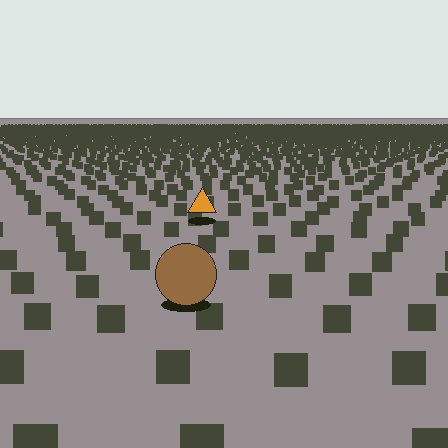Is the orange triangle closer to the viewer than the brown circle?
No. The brown circle is closer — you can tell from the texture gradient: the ground texture is coarser near it.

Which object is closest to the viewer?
The brown circle is closest. The texture marks near it are larger and more spread out.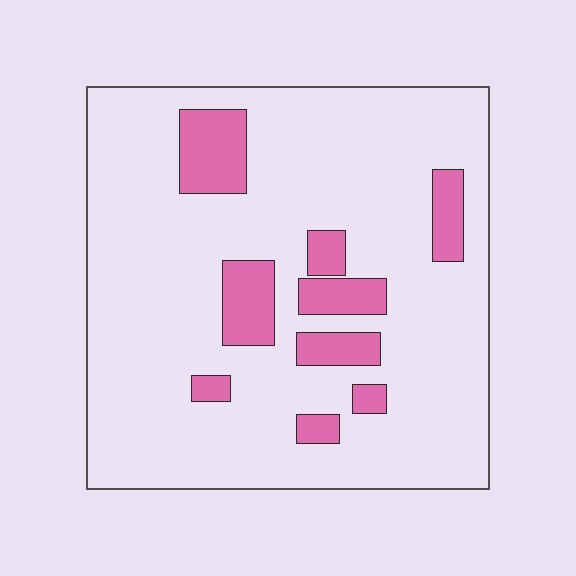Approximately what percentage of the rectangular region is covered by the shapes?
Approximately 15%.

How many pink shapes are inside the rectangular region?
9.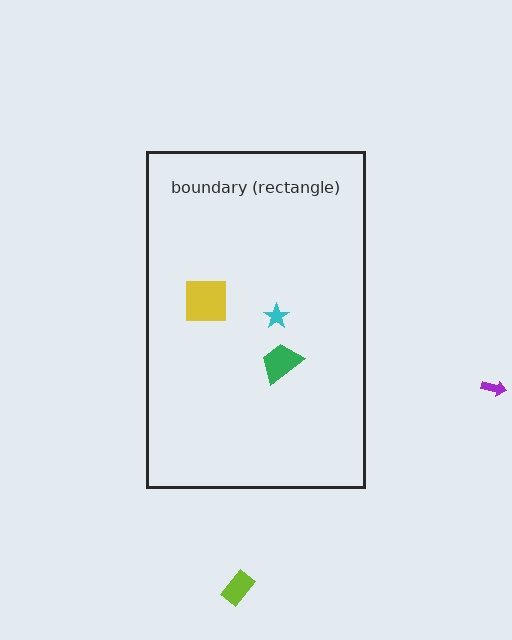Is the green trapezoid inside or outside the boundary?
Inside.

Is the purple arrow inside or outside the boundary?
Outside.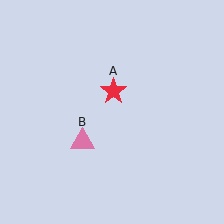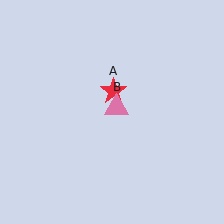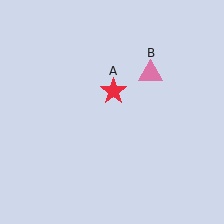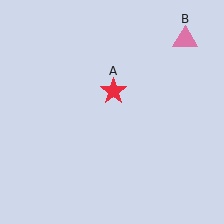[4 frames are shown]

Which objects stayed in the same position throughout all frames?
Red star (object A) remained stationary.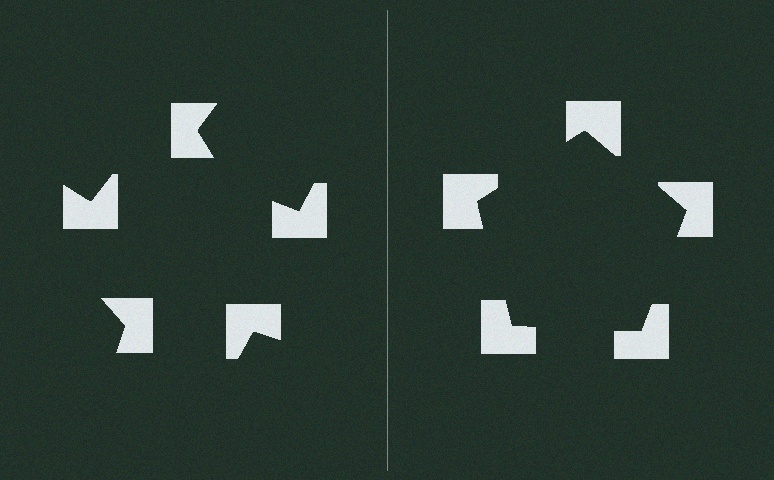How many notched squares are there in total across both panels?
10 — 5 on each side.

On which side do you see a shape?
An illusory pentagon appears on the right side. On the left side the wedge cuts are rotated, so no coherent shape forms.